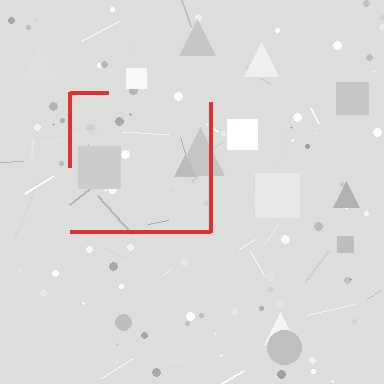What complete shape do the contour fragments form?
The contour fragments form a square.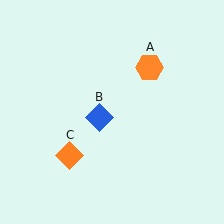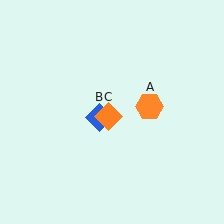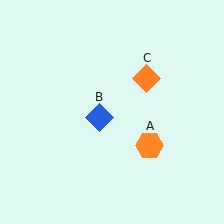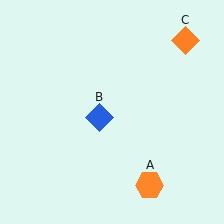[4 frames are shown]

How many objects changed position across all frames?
2 objects changed position: orange hexagon (object A), orange diamond (object C).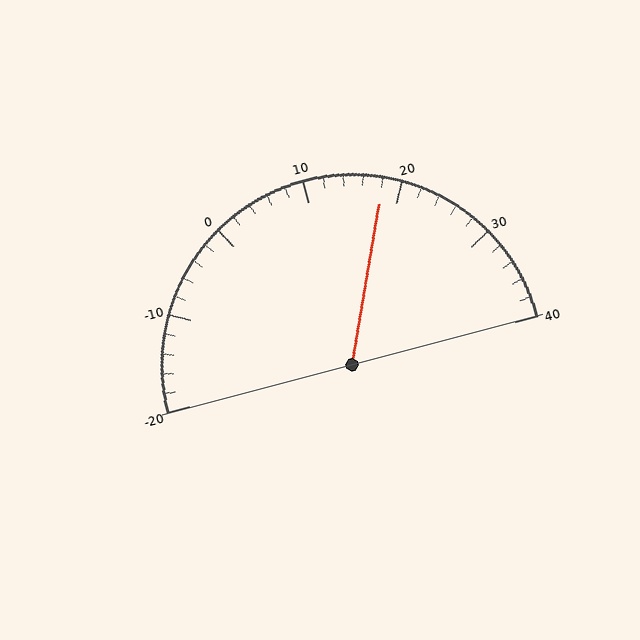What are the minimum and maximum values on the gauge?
The gauge ranges from -20 to 40.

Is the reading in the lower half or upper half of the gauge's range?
The reading is in the upper half of the range (-20 to 40).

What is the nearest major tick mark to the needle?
The nearest major tick mark is 20.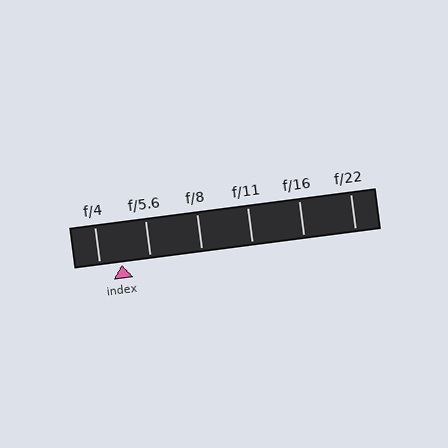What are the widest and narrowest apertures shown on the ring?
The widest aperture shown is f/4 and the narrowest is f/22.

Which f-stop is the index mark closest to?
The index mark is closest to f/4.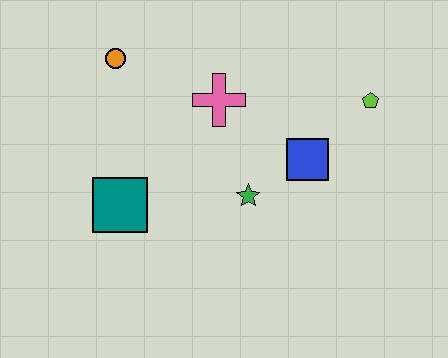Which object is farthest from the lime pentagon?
The teal square is farthest from the lime pentagon.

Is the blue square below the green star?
No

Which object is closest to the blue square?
The green star is closest to the blue square.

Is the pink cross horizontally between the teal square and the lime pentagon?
Yes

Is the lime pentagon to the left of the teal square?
No